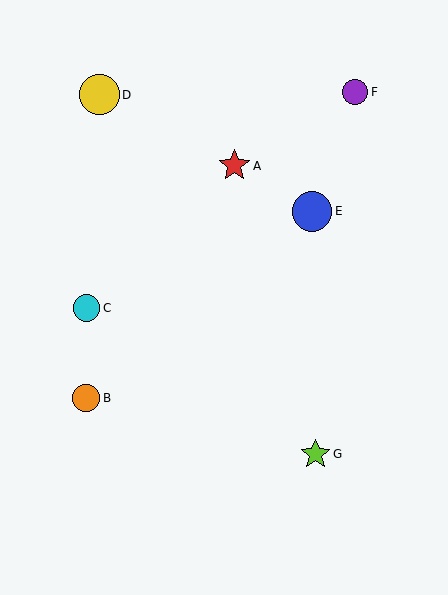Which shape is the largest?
The blue circle (labeled E) is the largest.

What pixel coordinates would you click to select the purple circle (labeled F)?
Click at (355, 92) to select the purple circle F.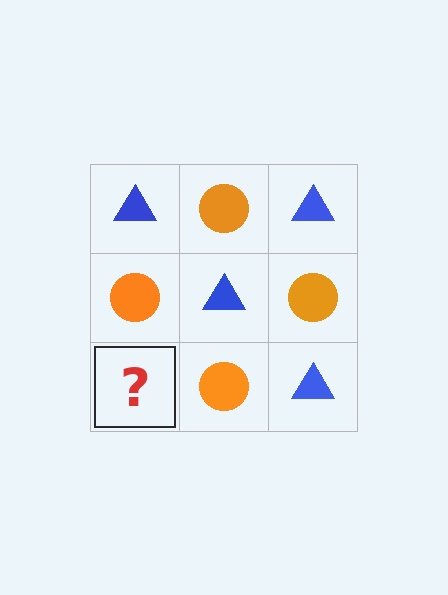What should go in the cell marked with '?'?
The missing cell should contain a blue triangle.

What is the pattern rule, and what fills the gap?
The rule is that it alternates blue triangle and orange circle in a checkerboard pattern. The gap should be filled with a blue triangle.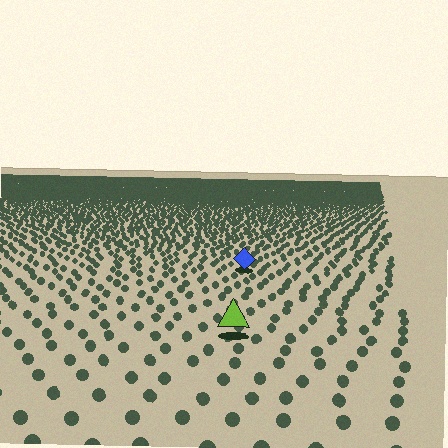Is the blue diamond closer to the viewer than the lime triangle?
No. The lime triangle is closer — you can tell from the texture gradient: the ground texture is coarser near it.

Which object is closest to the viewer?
The lime triangle is closest. The texture marks near it are larger and more spread out.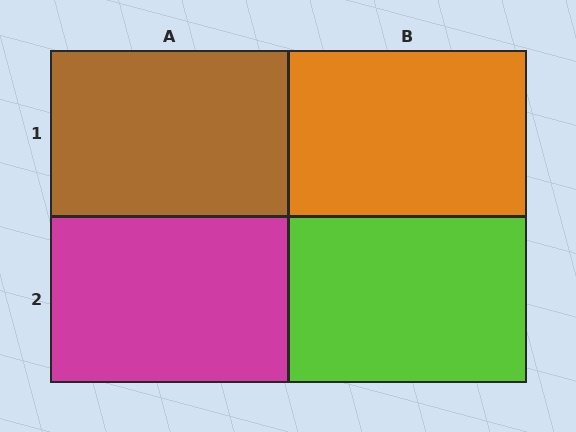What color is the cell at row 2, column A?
Magenta.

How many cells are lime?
1 cell is lime.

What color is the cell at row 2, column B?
Lime.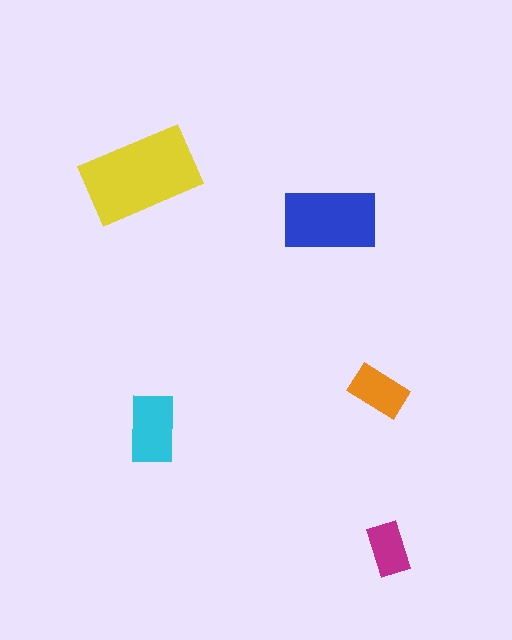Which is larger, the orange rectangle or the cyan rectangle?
The cyan one.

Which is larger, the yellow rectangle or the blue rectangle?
The yellow one.